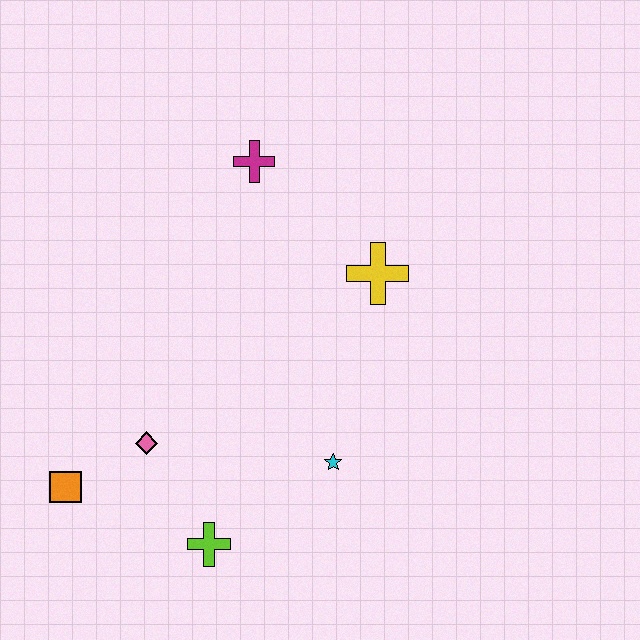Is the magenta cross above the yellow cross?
Yes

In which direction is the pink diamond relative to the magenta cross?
The pink diamond is below the magenta cross.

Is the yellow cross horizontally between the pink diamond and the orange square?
No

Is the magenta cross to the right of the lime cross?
Yes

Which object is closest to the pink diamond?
The orange square is closest to the pink diamond.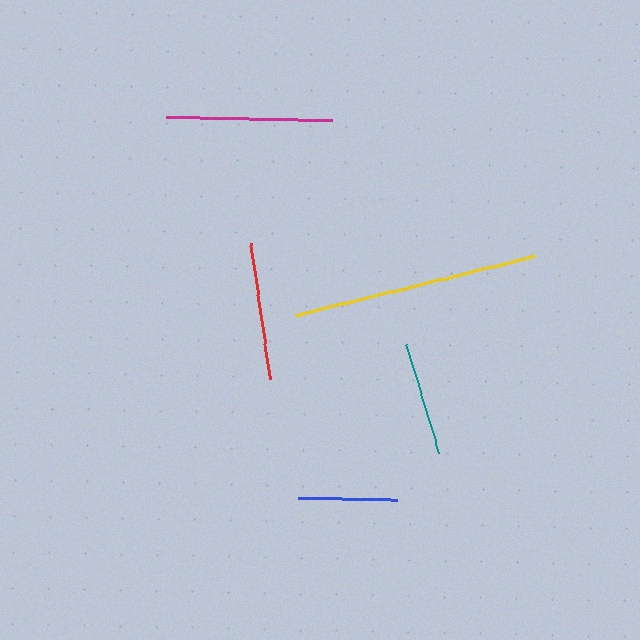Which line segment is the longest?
The yellow line is the longest at approximately 247 pixels.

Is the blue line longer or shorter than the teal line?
The teal line is longer than the blue line.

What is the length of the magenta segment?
The magenta segment is approximately 167 pixels long.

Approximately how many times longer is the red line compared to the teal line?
The red line is approximately 1.2 times the length of the teal line.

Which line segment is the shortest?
The blue line is the shortest at approximately 99 pixels.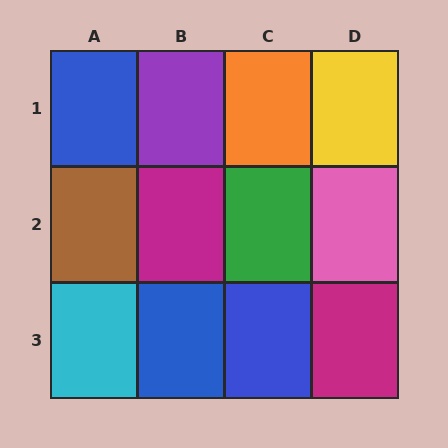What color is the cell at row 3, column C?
Blue.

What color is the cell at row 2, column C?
Green.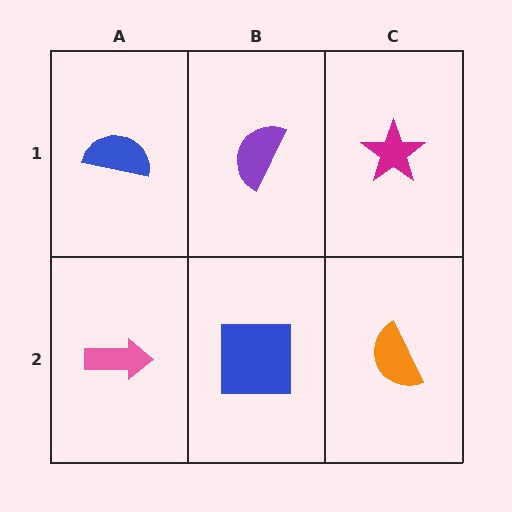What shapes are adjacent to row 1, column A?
A pink arrow (row 2, column A), a purple semicircle (row 1, column B).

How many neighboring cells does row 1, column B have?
3.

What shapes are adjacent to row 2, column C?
A magenta star (row 1, column C), a blue square (row 2, column B).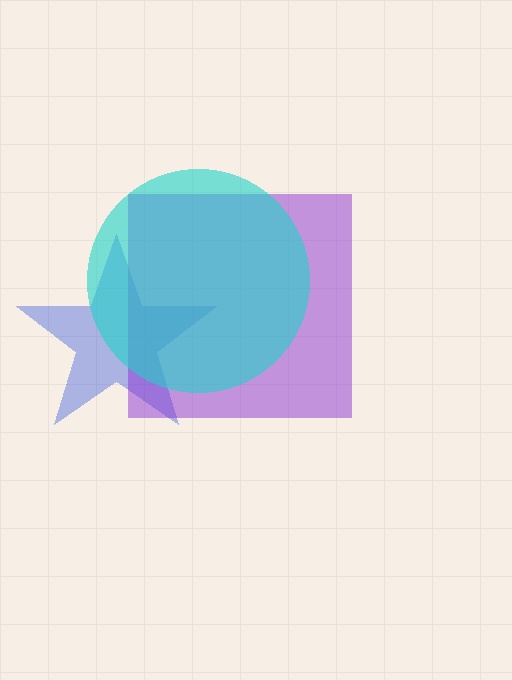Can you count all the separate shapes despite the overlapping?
Yes, there are 3 separate shapes.